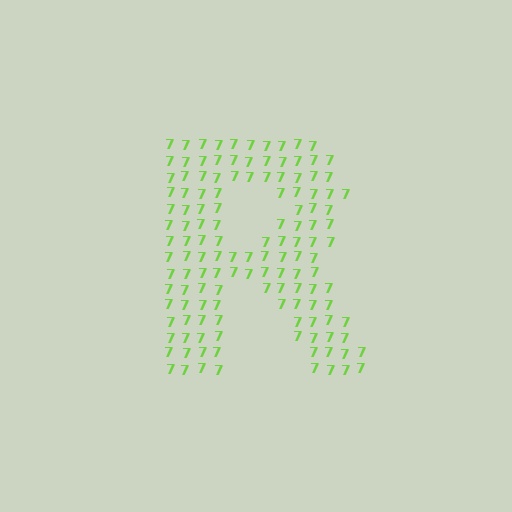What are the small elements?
The small elements are digit 7's.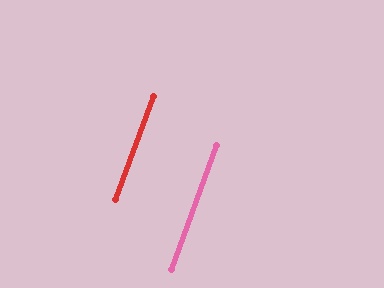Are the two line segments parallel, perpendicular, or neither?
Parallel — their directions differ by only 0.2°.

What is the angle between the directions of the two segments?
Approximately 0 degrees.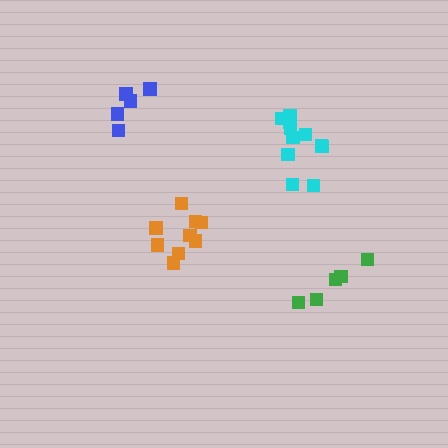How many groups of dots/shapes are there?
There are 4 groups.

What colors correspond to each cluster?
The clusters are colored: orange, green, blue, cyan.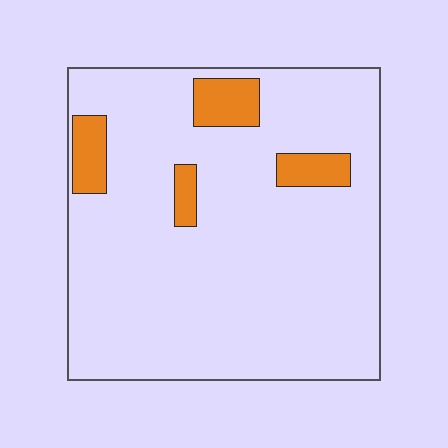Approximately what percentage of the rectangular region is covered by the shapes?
Approximately 10%.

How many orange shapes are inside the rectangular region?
4.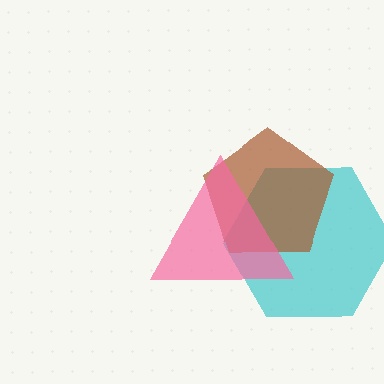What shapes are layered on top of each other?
The layered shapes are: a cyan hexagon, a brown pentagon, a pink triangle.